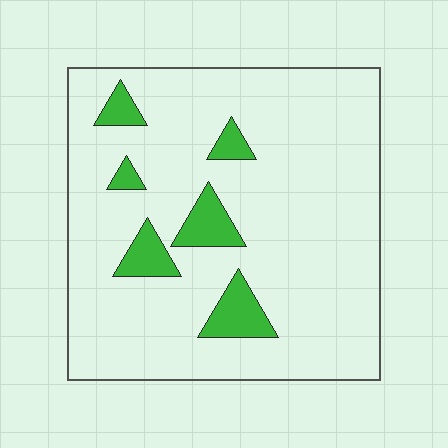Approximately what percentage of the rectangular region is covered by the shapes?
Approximately 10%.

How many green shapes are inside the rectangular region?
6.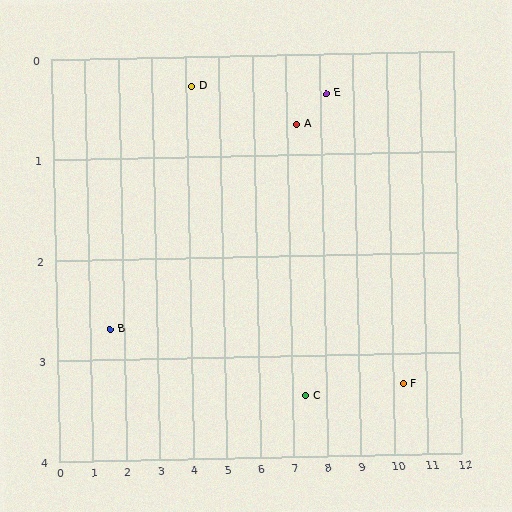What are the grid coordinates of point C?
Point C is at approximately (7.4, 3.4).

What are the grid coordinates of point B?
Point B is at approximately (1.6, 2.7).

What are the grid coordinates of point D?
Point D is at approximately (4.2, 0.3).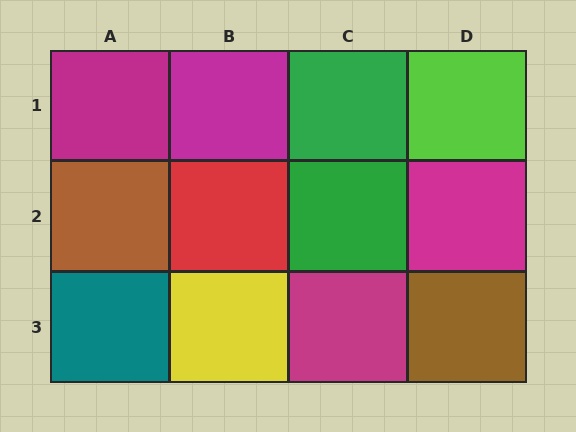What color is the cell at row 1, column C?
Green.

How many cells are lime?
1 cell is lime.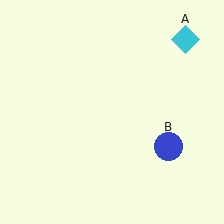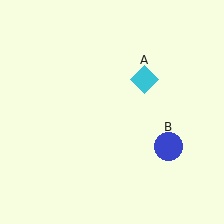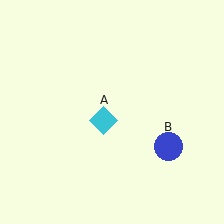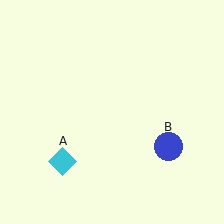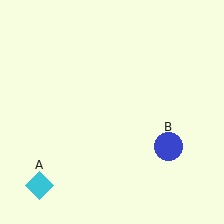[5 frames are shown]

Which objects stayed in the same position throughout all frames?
Blue circle (object B) remained stationary.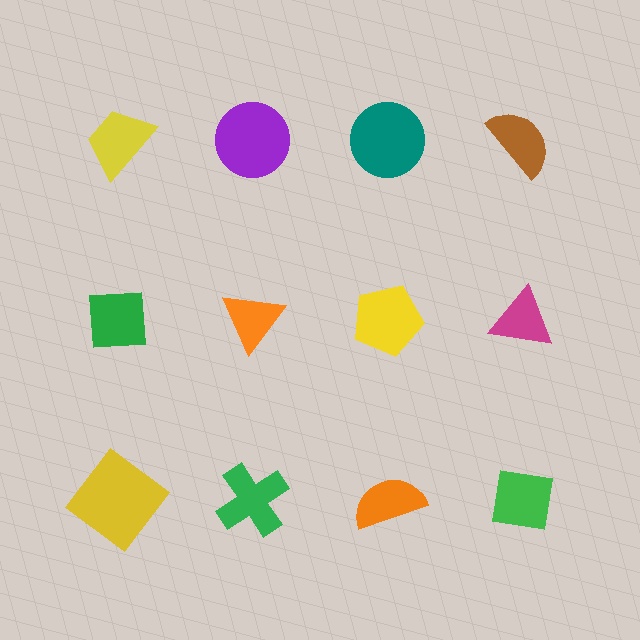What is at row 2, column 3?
A yellow pentagon.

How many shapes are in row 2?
4 shapes.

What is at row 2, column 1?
A green square.